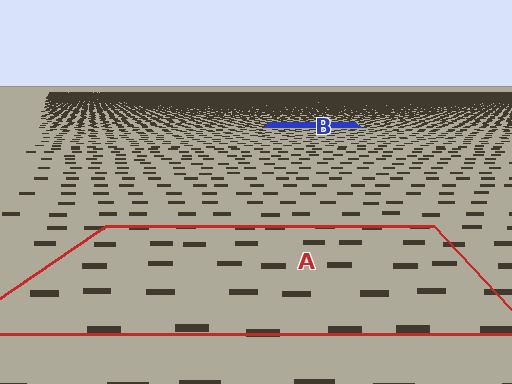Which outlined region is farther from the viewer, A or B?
Region B is farther from the viewer — the texture elements inside it appear smaller and more densely packed.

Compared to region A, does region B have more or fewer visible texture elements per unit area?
Region B has more texture elements per unit area — they are packed more densely because it is farther away.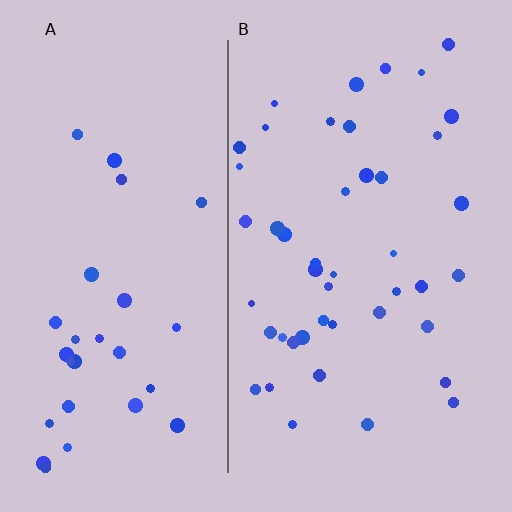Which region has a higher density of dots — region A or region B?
B (the right).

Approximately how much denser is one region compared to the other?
Approximately 1.5× — region B over region A.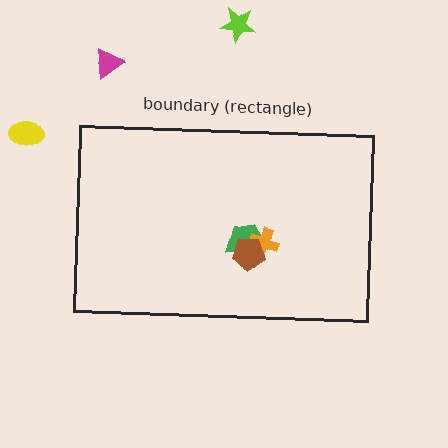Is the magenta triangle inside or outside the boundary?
Outside.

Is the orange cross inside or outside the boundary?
Inside.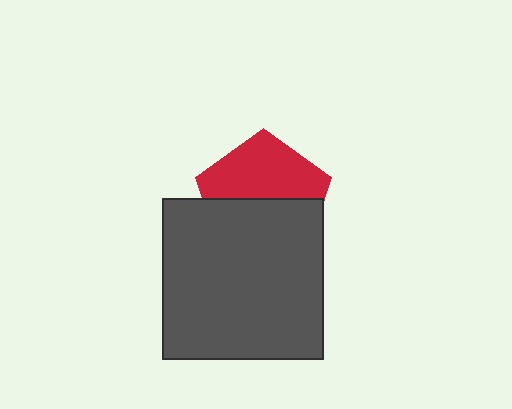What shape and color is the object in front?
The object in front is a dark gray square.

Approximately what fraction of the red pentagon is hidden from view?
Roughly 51% of the red pentagon is hidden behind the dark gray square.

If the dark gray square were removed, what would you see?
You would see the complete red pentagon.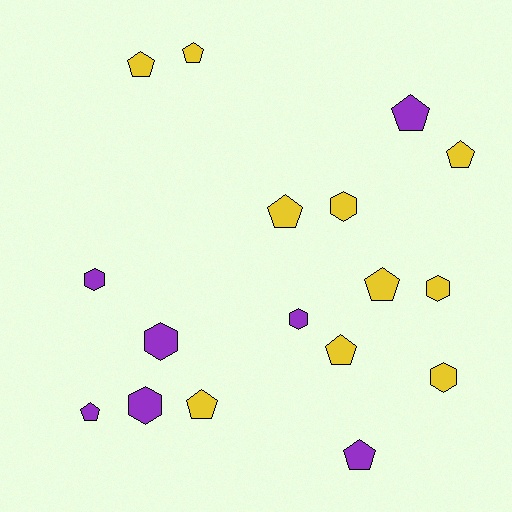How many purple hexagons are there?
There are 4 purple hexagons.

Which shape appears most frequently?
Pentagon, with 10 objects.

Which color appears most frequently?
Yellow, with 10 objects.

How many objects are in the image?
There are 17 objects.